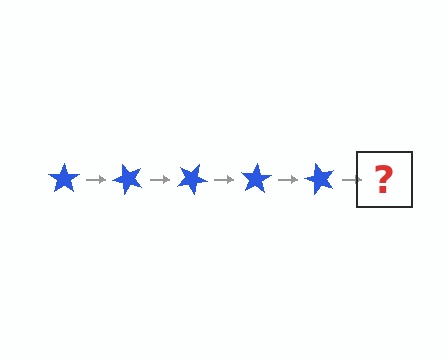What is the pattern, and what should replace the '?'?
The pattern is that the star rotates 50 degrees each step. The '?' should be a blue star rotated 250 degrees.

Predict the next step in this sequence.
The next step is a blue star rotated 250 degrees.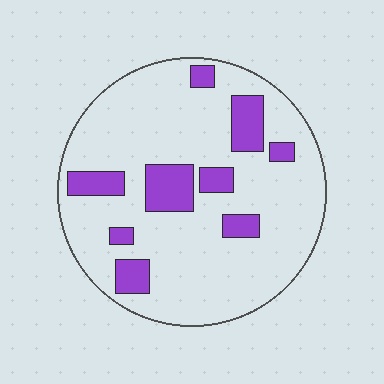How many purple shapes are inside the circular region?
9.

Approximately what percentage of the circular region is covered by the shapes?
Approximately 20%.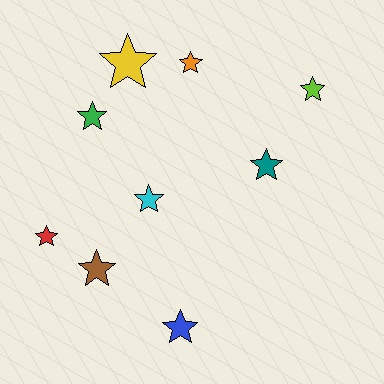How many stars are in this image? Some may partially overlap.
There are 9 stars.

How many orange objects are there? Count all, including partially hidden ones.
There is 1 orange object.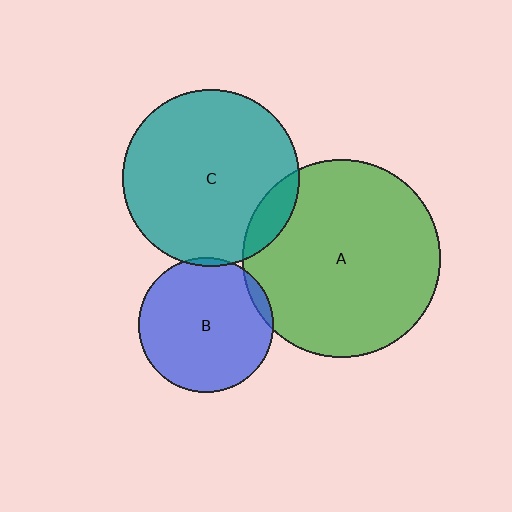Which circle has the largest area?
Circle A (green).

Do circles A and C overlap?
Yes.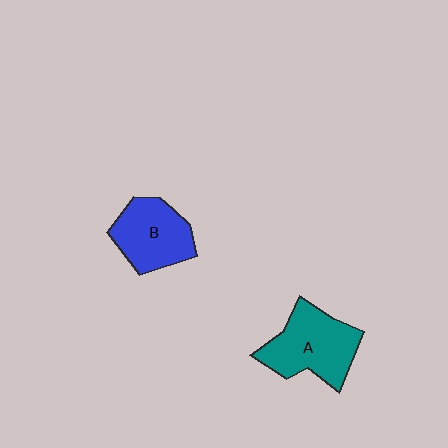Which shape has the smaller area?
Shape B (blue).